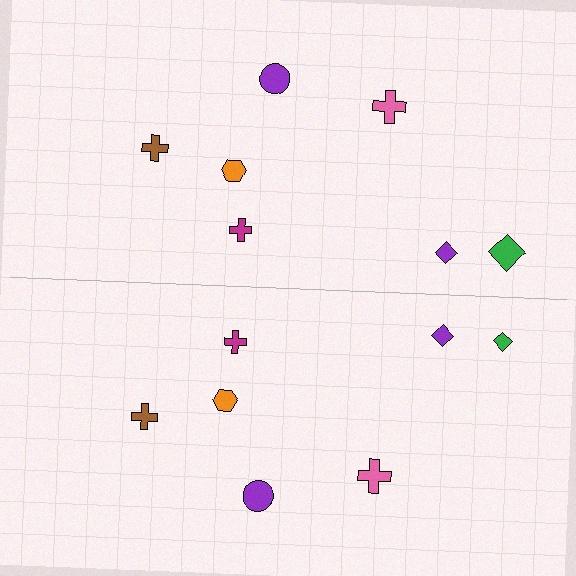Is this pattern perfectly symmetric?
No, the pattern is not perfectly symmetric. The green diamond on the bottom side has a different size than its mirror counterpart.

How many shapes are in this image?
There are 14 shapes in this image.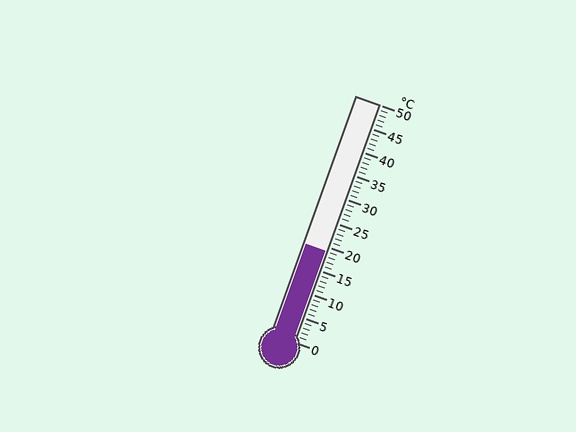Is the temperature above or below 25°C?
The temperature is below 25°C.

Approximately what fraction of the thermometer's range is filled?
The thermometer is filled to approximately 40% of its range.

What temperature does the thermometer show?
The thermometer shows approximately 19°C.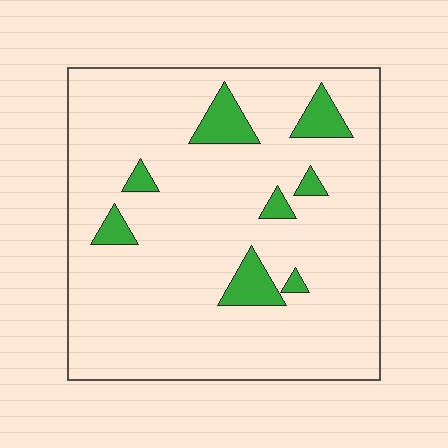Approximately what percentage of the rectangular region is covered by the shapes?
Approximately 10%.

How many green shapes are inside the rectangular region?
8.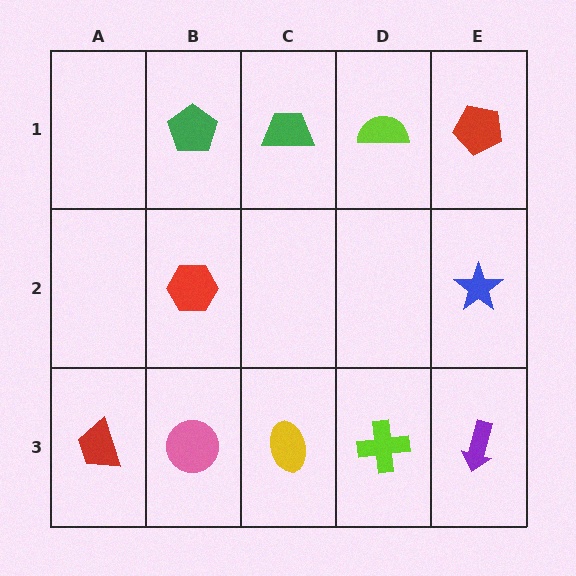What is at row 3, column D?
A lime cross.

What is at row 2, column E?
A blue star.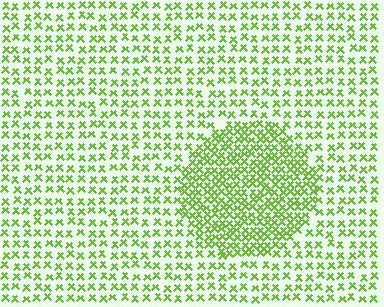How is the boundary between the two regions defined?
The boundary is defined by a change in element density (approximately 2.1x ratio). All elements are the same color, size, and shape.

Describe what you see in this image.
The image contains small lime elements arranged at two different densities. A circle-shaped region is visible where the elements are more densely packed than the surrounding area.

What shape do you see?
I see a circle.